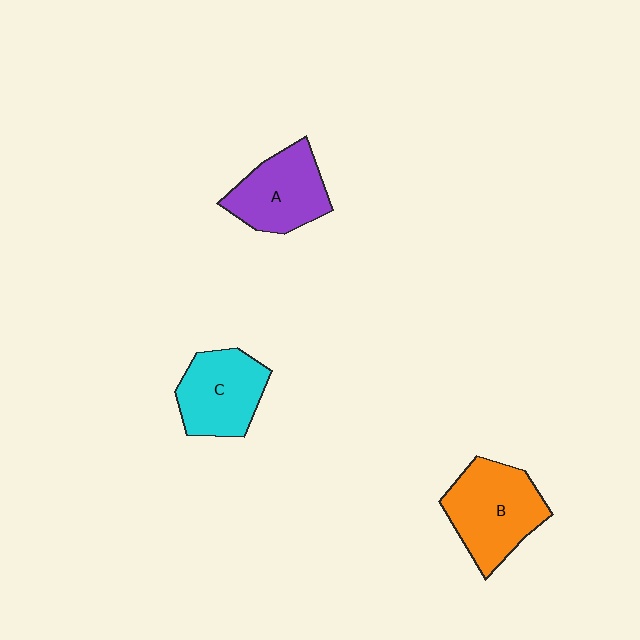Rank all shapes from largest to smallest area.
From largest to smallest: B (orange), C (cyan), A (purple).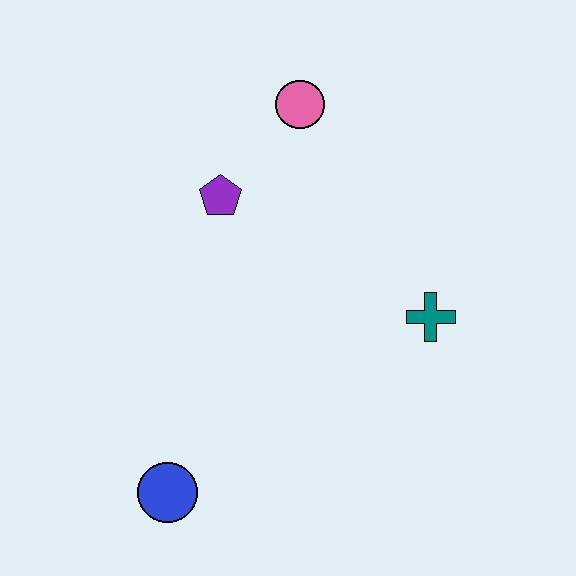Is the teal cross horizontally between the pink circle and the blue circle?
No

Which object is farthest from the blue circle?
The pink circle is farthest from the blue circle.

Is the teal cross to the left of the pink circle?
No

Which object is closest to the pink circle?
The purple pentagon is closest to the pink circle.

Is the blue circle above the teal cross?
No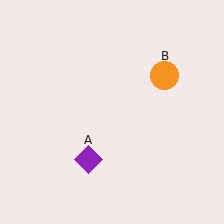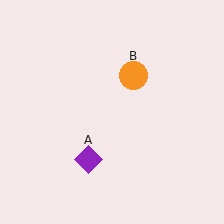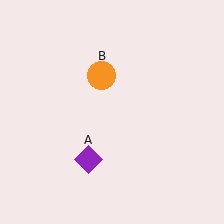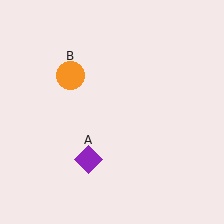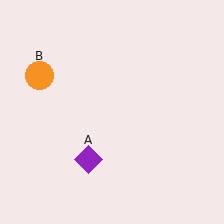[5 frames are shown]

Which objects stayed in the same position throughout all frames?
Purple diamond (object A) remained stationary.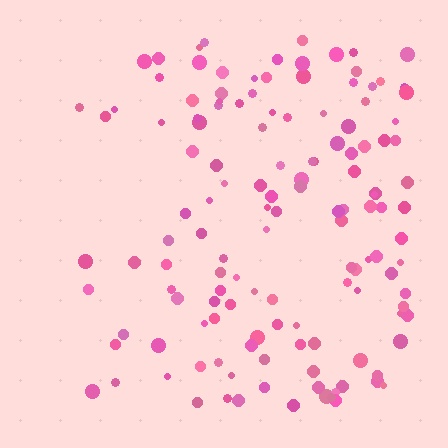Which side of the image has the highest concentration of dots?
The right.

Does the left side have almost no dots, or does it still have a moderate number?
Still a moderate number, just noticeably fewer than the right.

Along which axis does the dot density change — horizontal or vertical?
Horizontal.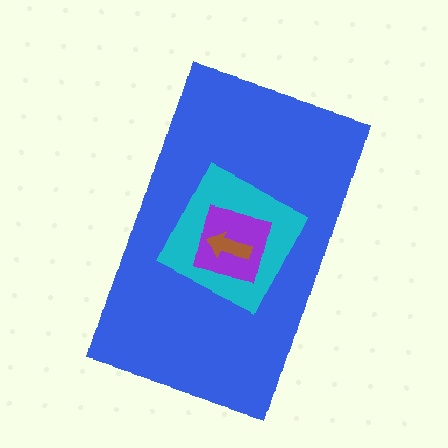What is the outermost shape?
The blue rectangle.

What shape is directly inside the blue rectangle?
The cyan square.